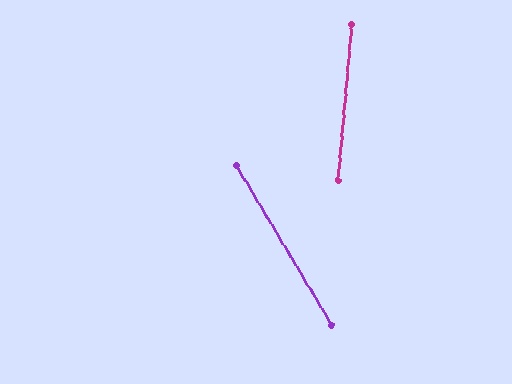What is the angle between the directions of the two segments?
Approximately 36 degrees.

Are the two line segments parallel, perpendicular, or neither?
Neither parallel nor perpendicular — they differ by about 36°.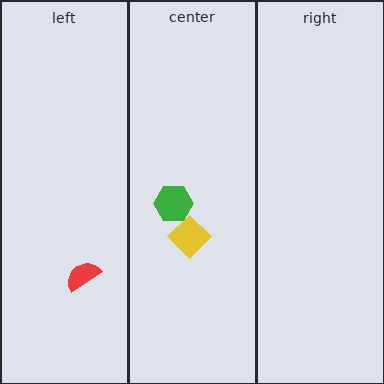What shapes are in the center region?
The green hexagon, the yellow diamond.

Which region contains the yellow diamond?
The center region.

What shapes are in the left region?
The red semicircle.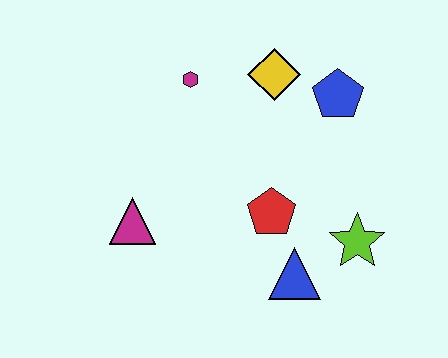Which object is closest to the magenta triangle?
The red pentagon is closest to the magenta triangle.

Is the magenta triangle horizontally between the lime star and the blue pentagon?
No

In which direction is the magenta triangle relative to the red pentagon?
The magenta triangle is to the left of the red pentagon.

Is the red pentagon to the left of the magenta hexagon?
No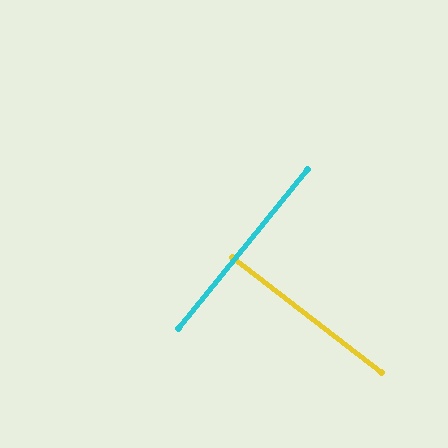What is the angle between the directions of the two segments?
Approximately 89 degrees.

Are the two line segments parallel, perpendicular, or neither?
Perpendicular — they meet at approximately 89°.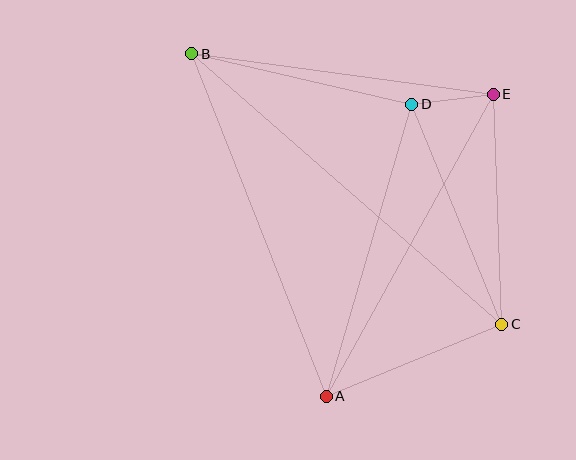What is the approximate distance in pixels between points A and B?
The distance between A and B is approximately 368 pixels.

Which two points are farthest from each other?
Points B and C are farthest from each other.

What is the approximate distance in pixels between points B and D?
The distance between B and D is approximately 226 pixels.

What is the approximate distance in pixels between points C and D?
The distance between C and D is approximately 238 pixels.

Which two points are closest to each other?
Points D and E are closest to each other.